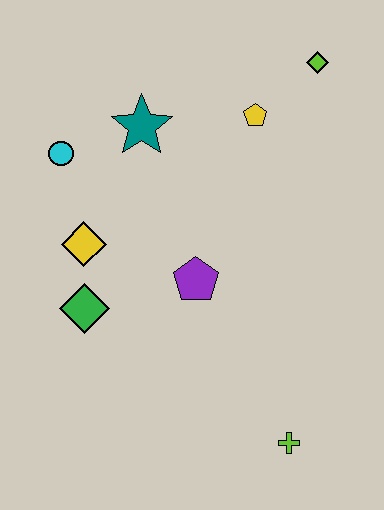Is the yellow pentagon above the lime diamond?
No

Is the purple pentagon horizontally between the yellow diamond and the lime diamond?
Yes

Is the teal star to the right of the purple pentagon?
No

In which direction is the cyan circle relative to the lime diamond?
The cyan circle is to the left of the lime diamond.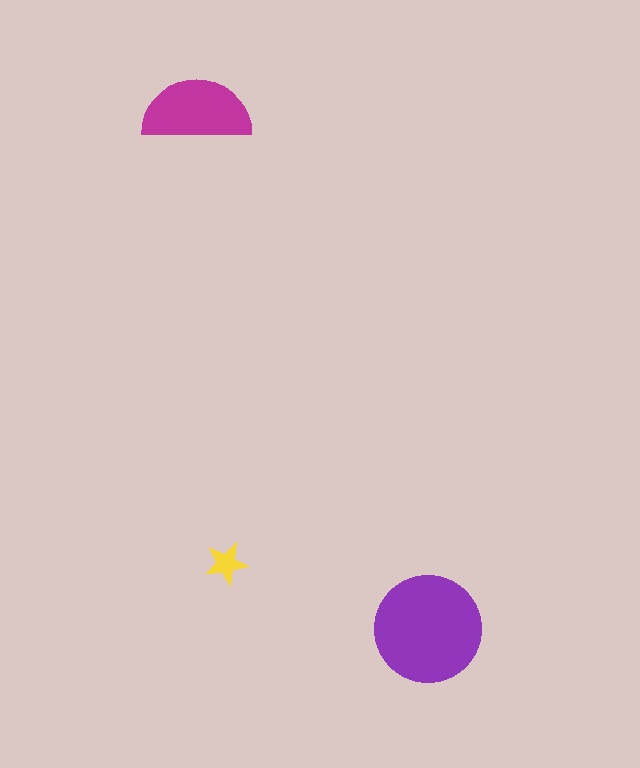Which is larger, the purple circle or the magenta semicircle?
The purple circle.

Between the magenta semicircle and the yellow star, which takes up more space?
The magenta semicircle.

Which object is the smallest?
The yellow star.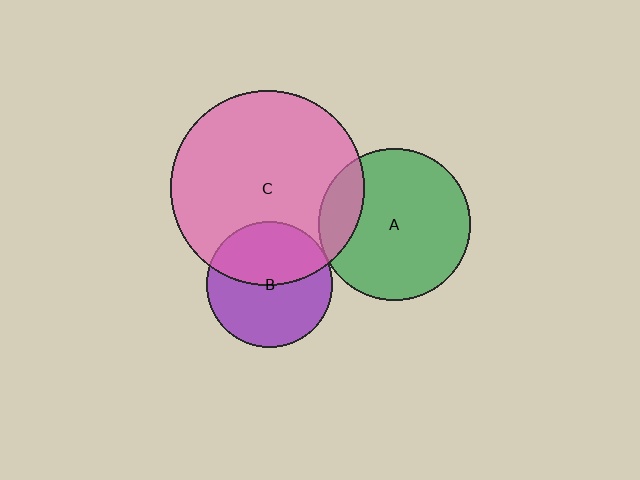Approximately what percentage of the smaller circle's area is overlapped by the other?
Approximately 20%.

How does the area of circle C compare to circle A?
Approximately 1.6 times.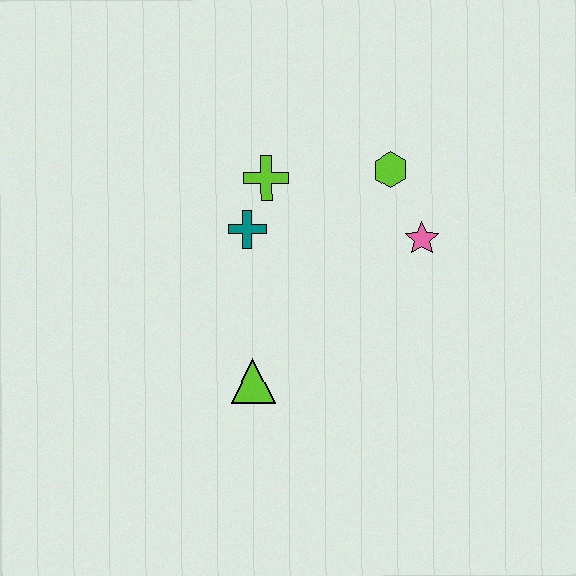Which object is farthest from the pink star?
The lime triangle is farthest from the pink star.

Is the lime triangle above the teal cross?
No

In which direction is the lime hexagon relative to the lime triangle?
The lime hexagon is above the lime triangle.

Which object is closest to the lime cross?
The teal cross is closest to the lime cross.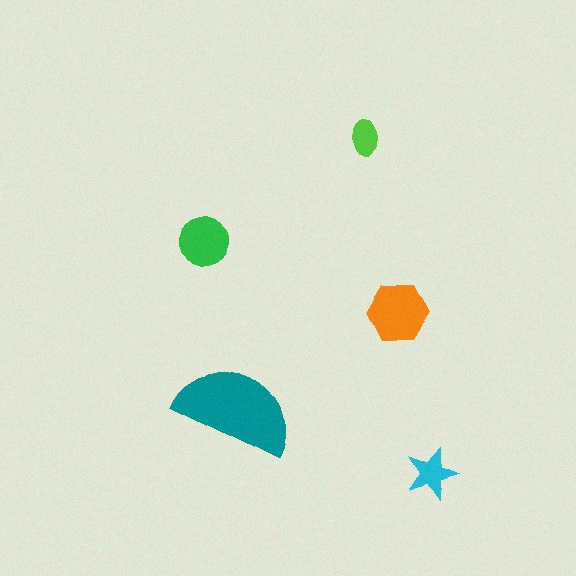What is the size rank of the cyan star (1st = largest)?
4th.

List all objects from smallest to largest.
The lime ellipse, the cyan star, the green circle, the orange hexagon, the teal semicircle.